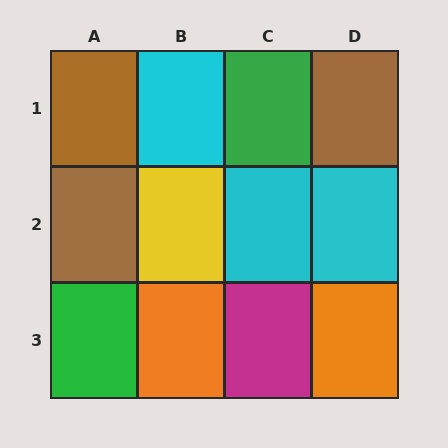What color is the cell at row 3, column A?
Green.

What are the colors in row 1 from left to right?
Brown, cyan, green, brown.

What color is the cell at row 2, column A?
Brown.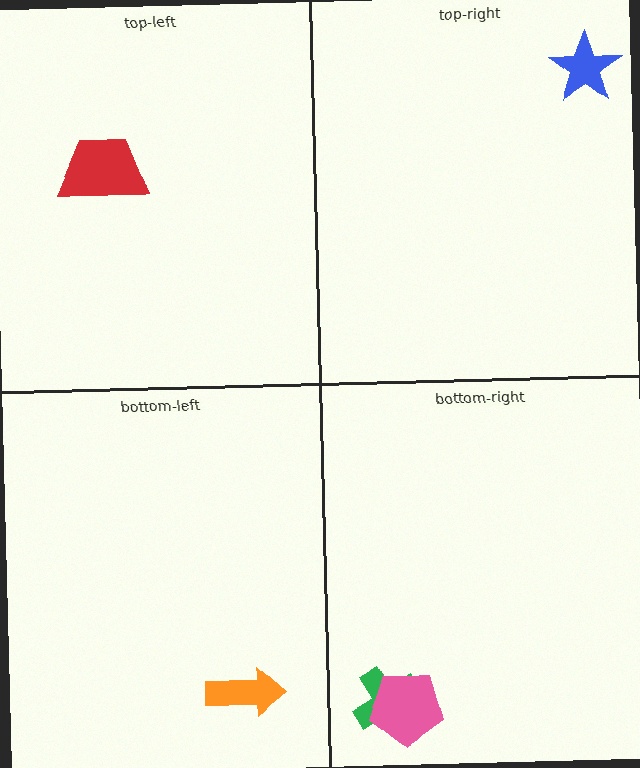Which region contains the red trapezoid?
The top-left region.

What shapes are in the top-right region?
The blue star.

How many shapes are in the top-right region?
1.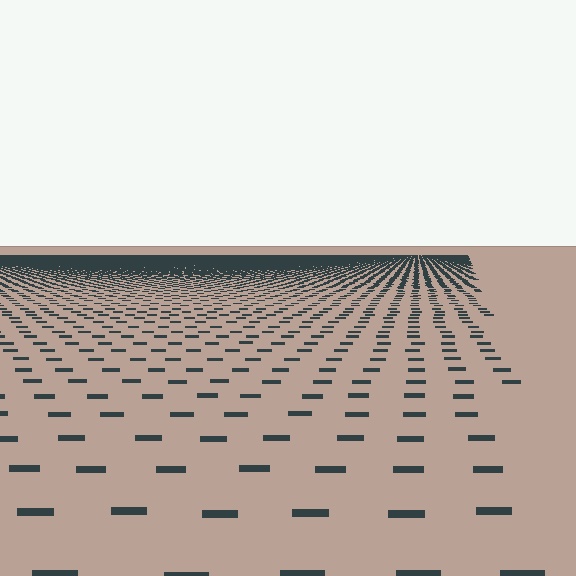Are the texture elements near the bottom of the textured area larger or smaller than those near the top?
Larger. Near the bottom, elements are closer to the viewer and appear at a bigger on-screen size.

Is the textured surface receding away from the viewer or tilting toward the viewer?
The surface is receding away from the viewer. Texture elements get smaller and denser toward the top.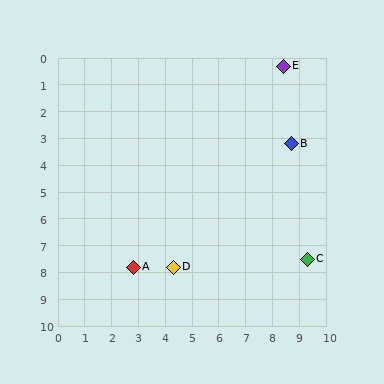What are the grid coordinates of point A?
Point A is at approximately (2.8, 7.8).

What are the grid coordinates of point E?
Point E is at approximately (8.4, 0.3).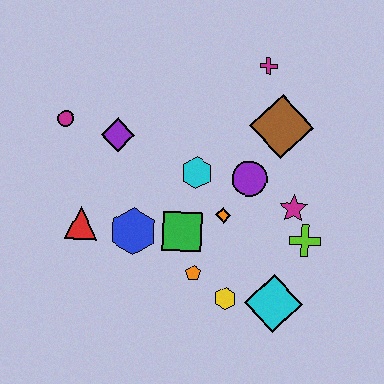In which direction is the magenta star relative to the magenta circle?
The magenta star is to the right of the magenta circle.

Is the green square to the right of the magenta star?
No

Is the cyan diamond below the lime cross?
Yes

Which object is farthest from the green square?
The magenta cross is farthest from the green square.